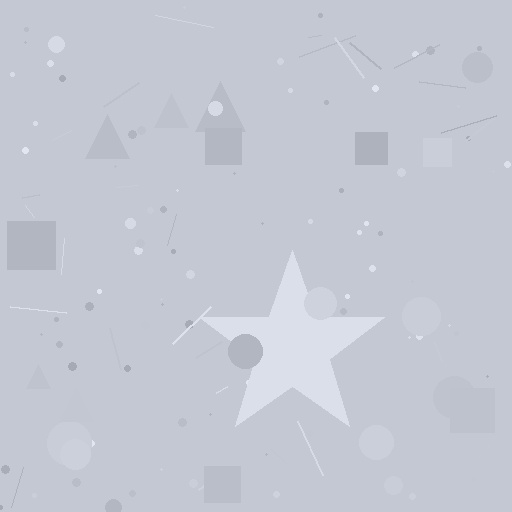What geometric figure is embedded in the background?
A star is embedded in the background.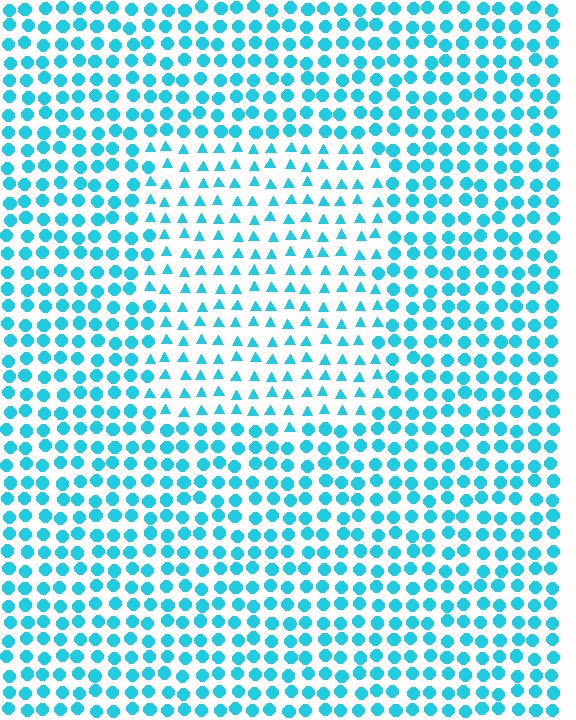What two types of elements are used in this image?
The image uses triangles inside the rectangle region and circles outside it.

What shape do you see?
I see a rectangle.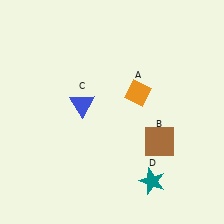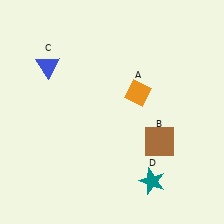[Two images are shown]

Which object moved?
The blue triangle (C) moved up.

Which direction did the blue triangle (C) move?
The blue triangle (C) moved up.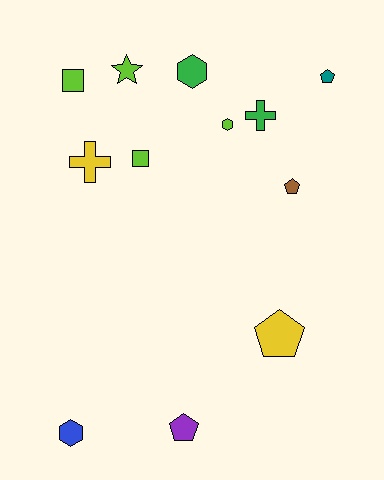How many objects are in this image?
There are 12 objects.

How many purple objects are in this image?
There is 1 purple object.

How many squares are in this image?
There are 2 squares.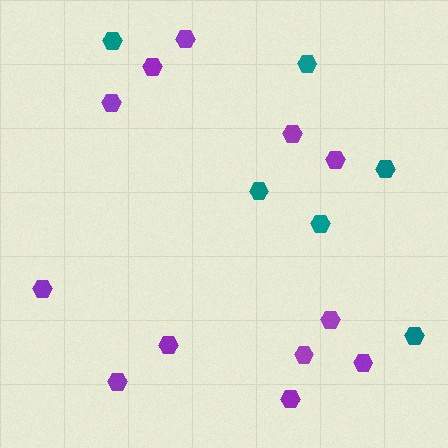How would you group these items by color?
There are 2 groups: one group of purple hexagons (12) and one group of teal hexagons (6).